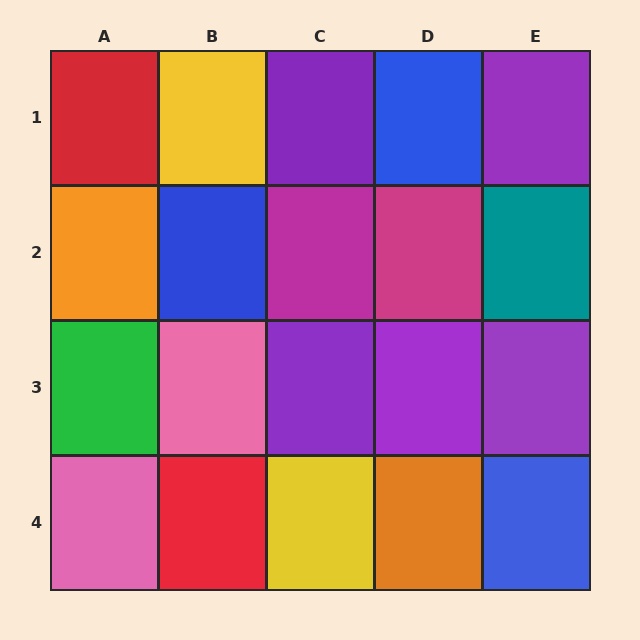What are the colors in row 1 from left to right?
Red, yellow, purple, blue, purple.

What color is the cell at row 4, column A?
Pink.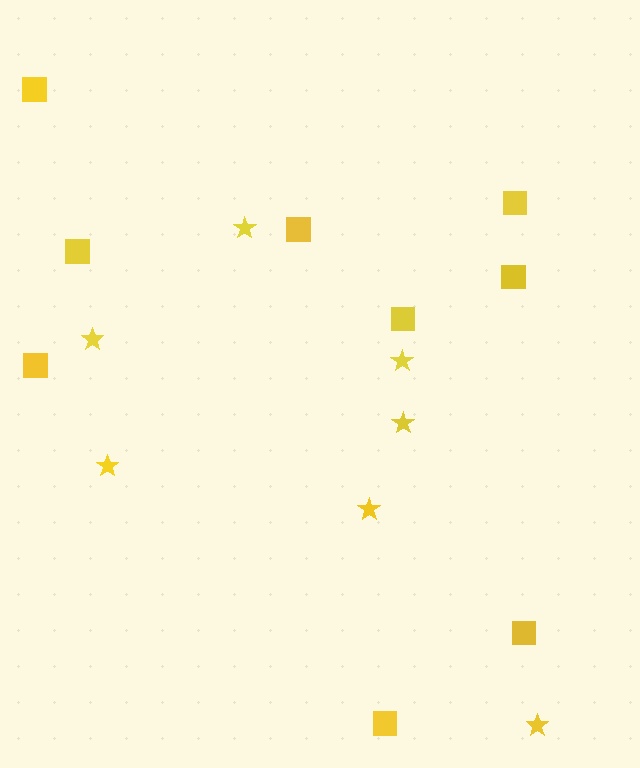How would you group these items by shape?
There are 2 groups: one group of stars (7) and one group of squares (9).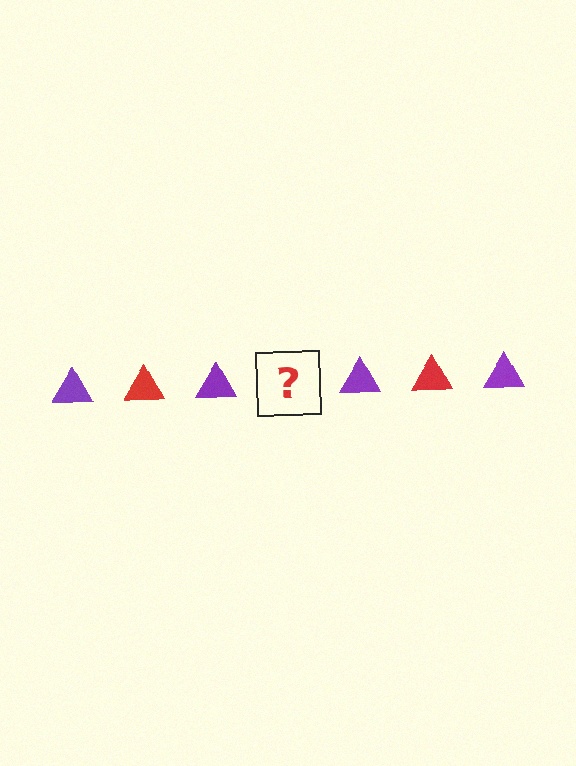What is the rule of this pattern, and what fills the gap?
The rule is that the pattern cycles through purple, red triangles. The gap should be filled with a red triangle.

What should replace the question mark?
The question mark should be replaced with a red triangle.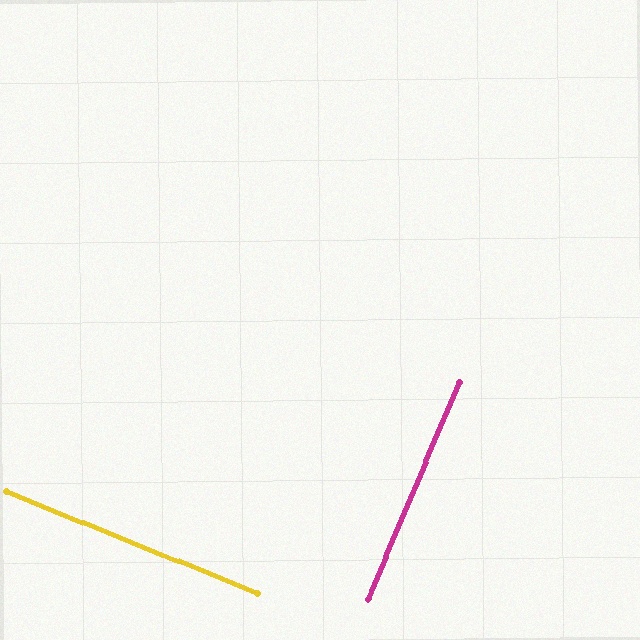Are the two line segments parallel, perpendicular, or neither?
Perpendicular — they meet at approximately 89°.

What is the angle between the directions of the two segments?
Approximately 89 degrees.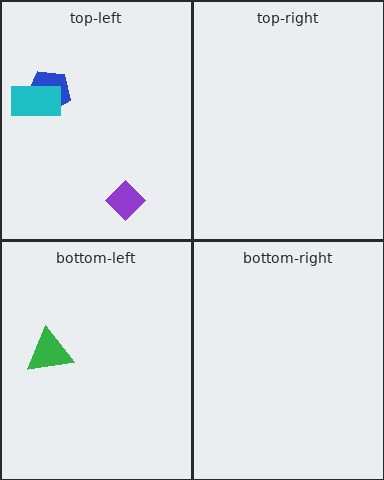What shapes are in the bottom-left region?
The green triangle.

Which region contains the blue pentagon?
The top-left region.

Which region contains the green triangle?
The bottom-left region.